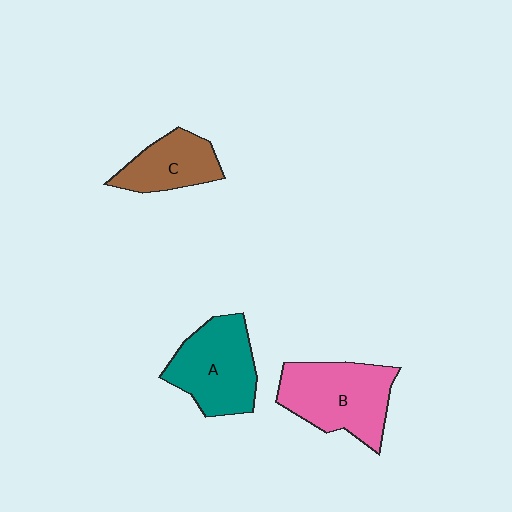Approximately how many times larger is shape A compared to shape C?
Approximately 1.5 times.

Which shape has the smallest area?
Shape C (brown).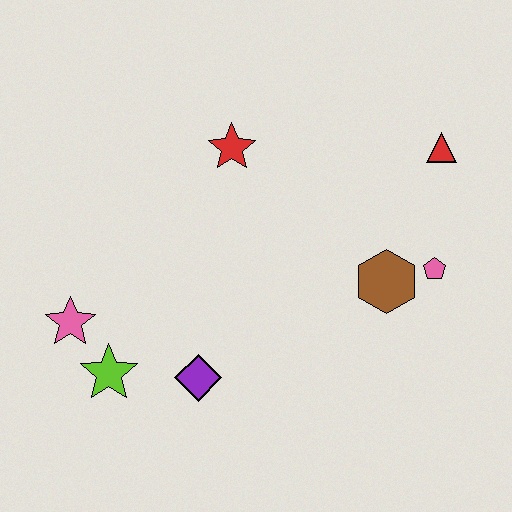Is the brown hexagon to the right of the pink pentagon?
No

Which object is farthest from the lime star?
The red triangle is farthest from the lime star.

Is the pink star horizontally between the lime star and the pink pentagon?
No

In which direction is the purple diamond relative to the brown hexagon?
The purple diamond is to the left of the brown hexagon.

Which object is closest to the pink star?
The lime star is closest to the pink star.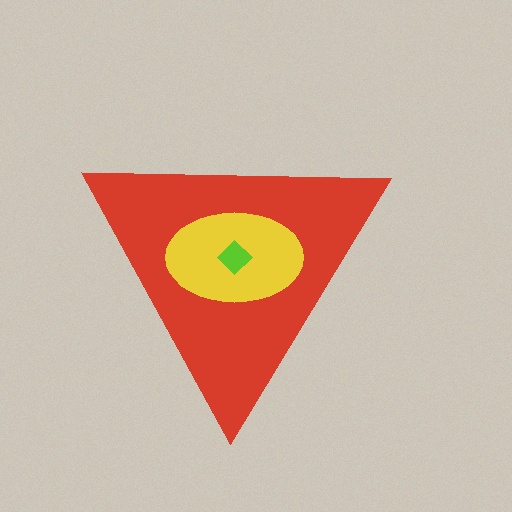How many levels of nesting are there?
3.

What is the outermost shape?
The red triangle.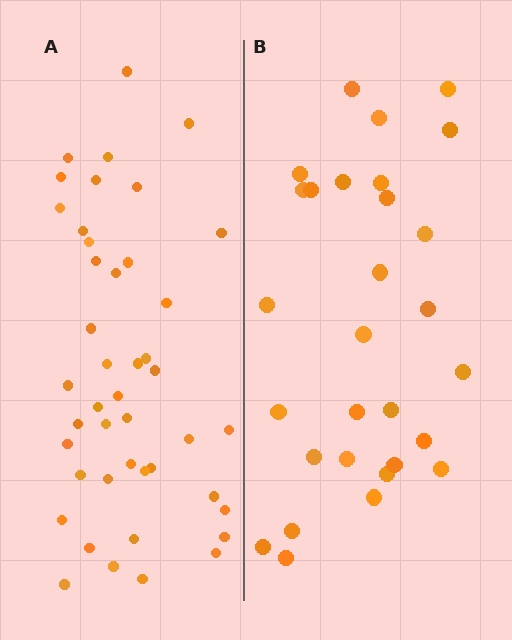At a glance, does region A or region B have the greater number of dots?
Region A (the left region) has more dots.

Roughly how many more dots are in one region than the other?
Region A has approximately 15 more dots than region B.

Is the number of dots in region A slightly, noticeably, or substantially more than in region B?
Region A has substantially more. The ratio is roughly 1.5 to 1.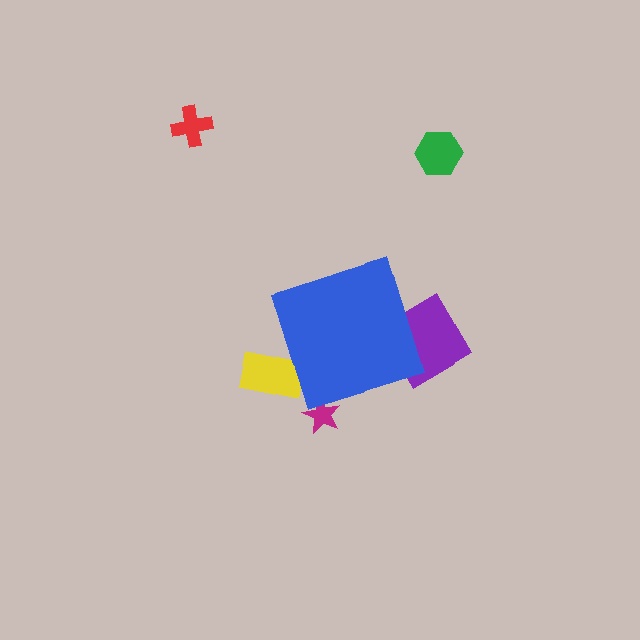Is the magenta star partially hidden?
Yes, the magenta star is partially hidden behind the blue diamond.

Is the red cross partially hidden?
No, the red cross is fully visible.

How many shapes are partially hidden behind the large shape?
3 shapes are partially hidden.